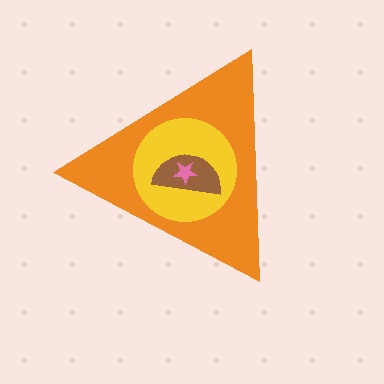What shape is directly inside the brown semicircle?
The pink star.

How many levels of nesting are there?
4.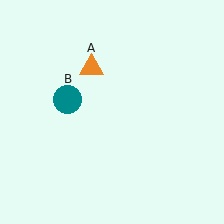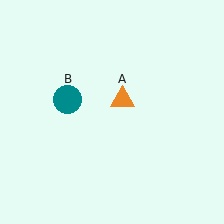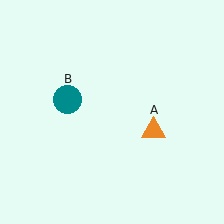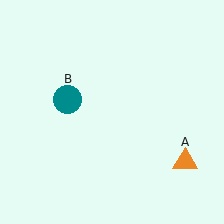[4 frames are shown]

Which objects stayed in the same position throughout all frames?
Teal circle (object B) remained stationary.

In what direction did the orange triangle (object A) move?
The orange triangle (object A) moved down and to the right.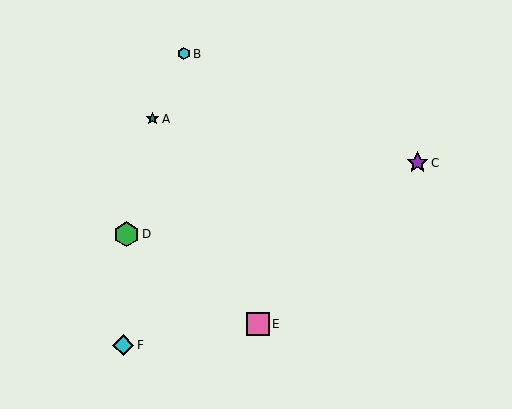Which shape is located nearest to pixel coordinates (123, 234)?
The green hexagon (labeled D) at (127, 234) is nearest to that location.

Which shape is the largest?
The green hexagon (labeled D) is the largest.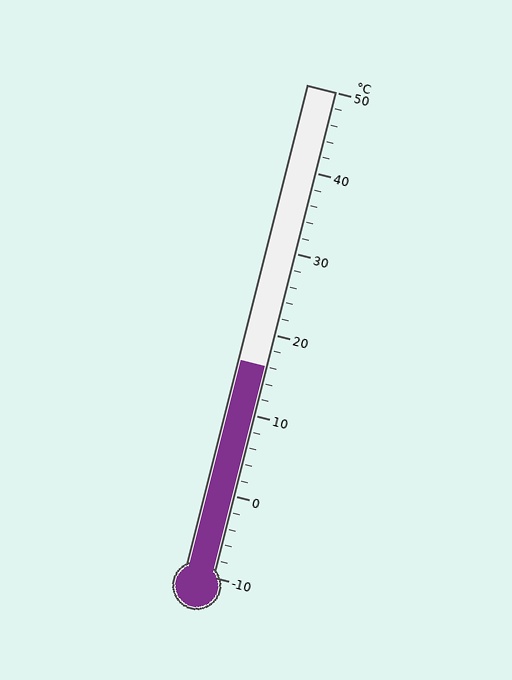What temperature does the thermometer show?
The thermometer shows approximately 16°C.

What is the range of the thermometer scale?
The thermometer scale ranges from -10°C to 50°C.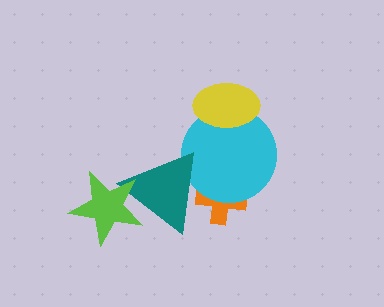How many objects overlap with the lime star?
1 object overlaps with the lime star.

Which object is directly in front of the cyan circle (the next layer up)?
The yellow ellipse is directly in front of the cyan circle.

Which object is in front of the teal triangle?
The lime star is in front of the teal triangle.